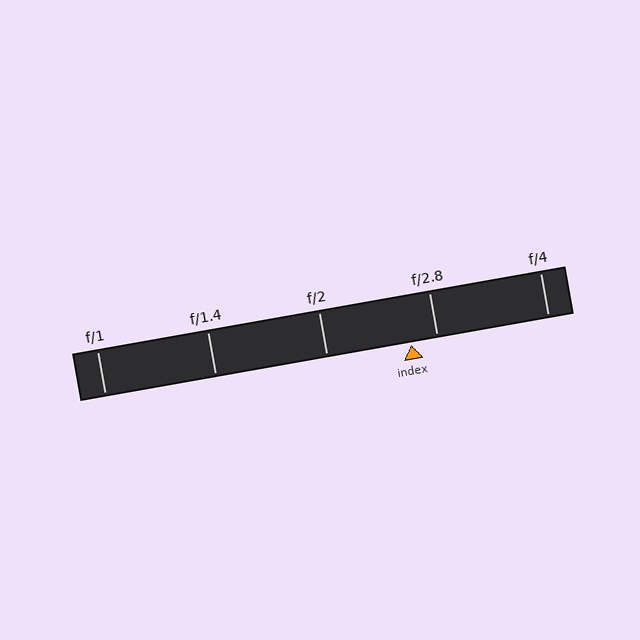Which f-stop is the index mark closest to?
The index mark is closest to f/2.8.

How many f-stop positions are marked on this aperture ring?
There are 5 f-stop positions marked.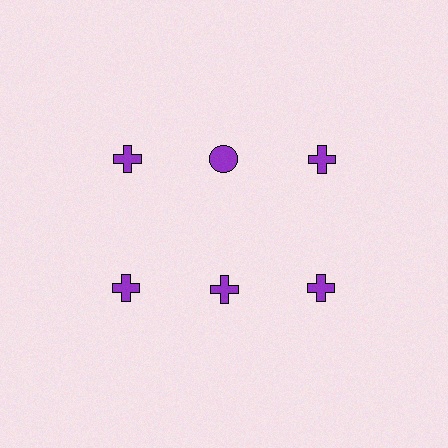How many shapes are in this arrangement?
There are 6 shapes arranged in a grid pattern.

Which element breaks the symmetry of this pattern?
The purple circle in the top row, second from left column breaks the symmetry. All other shapes are purple crosses.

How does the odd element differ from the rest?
It has a different shape: circle instead of cross.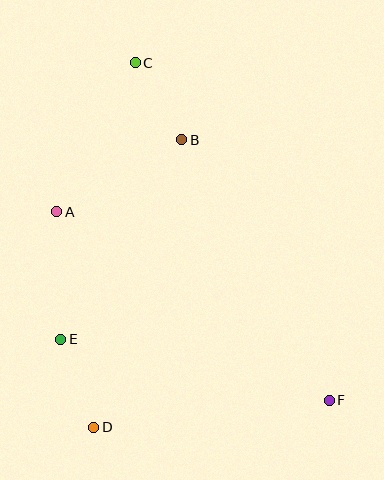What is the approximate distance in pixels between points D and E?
The distance between D and E is approximately 94 pixels.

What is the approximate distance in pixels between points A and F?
The distance between A and F is approximately 332 pixels.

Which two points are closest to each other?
Points B and C are closest to each other.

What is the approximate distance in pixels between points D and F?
The distance between D and F is approximately 237 pixels.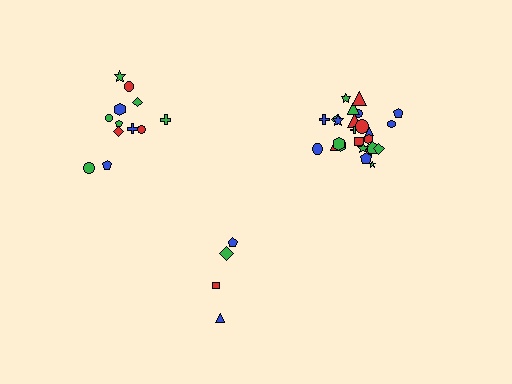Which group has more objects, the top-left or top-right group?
The top-right group.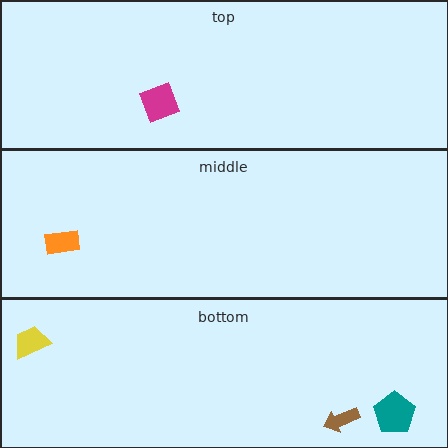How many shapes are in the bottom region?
3.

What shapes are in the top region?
The magenta diamond.